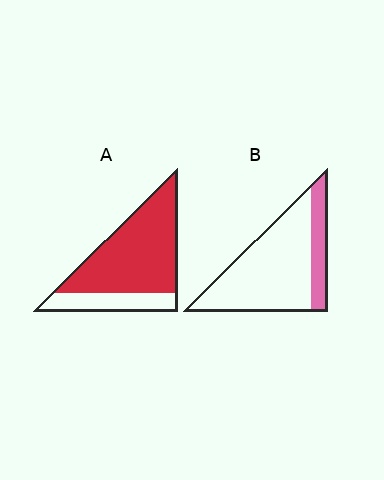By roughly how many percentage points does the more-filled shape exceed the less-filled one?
By roughly 55 percentage points (A over B).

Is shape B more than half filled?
No.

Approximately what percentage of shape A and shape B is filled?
A is approximately 75% and B is approximately 20%.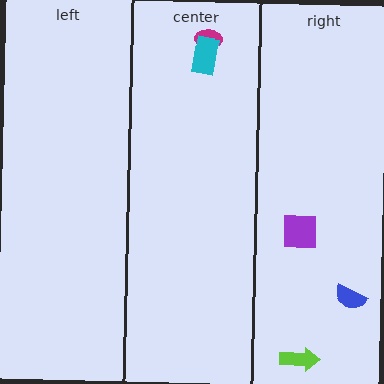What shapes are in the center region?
The magenta ellipse, the cyan rectangle.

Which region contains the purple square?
The right region.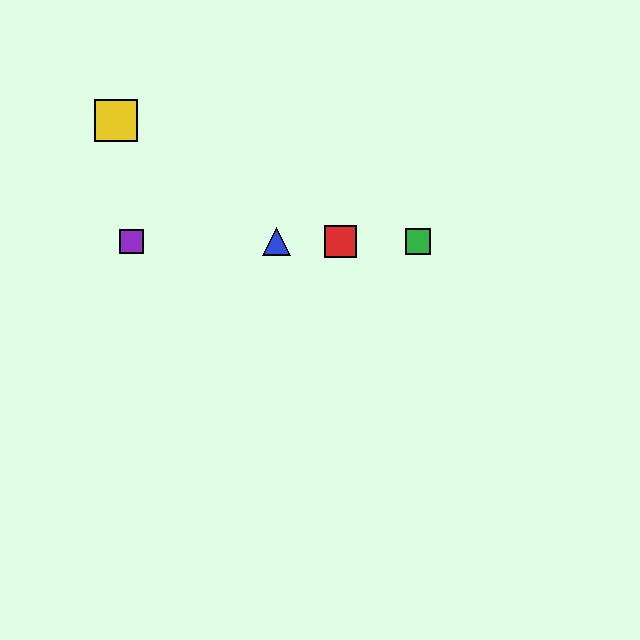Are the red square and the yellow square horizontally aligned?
No, the red square is at y≈242 and the yellow square is at y≈121.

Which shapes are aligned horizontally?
The red square, the blue triangle, the green square, the purple square are aligned horizontally.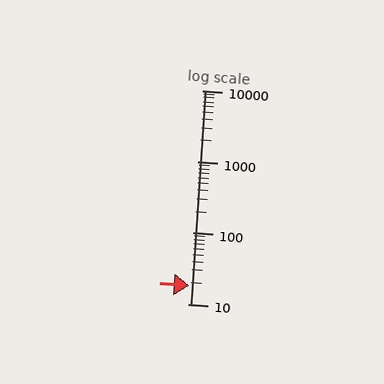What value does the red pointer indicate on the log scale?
The pointer indicates approximately 18.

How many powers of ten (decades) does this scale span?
The scale spans 3 decades, from 10 to 10000.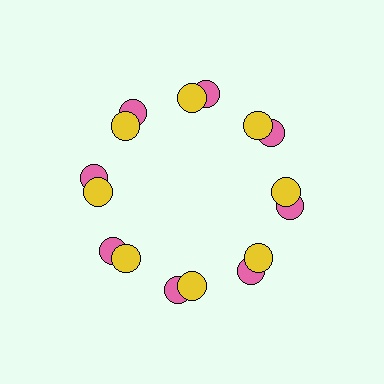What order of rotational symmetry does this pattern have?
This pattern has 8-fold rotational symmetry.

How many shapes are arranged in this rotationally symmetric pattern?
There are 16 shapes, arranged in 8 groups of 2.